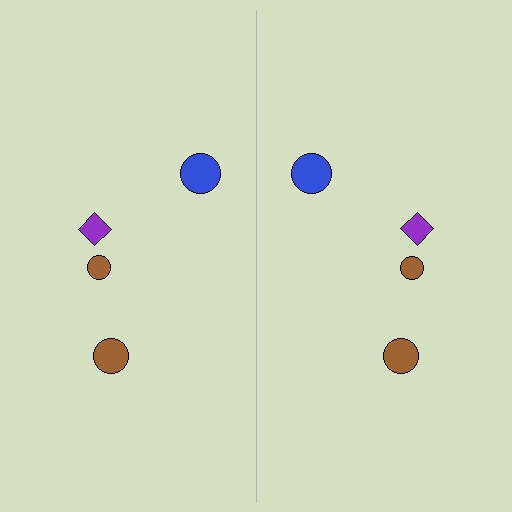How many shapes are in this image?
There are 8 shapes in this image.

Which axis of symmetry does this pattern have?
The pattern has a vertical axis of symmetry running through the center of the image.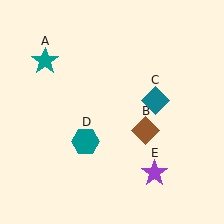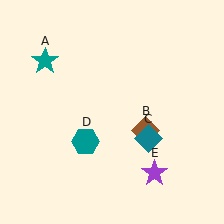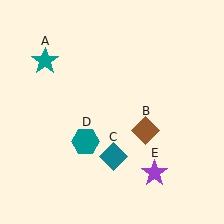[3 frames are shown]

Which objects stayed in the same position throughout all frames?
Teal star (object A) and brown diamond (object B) and teal hexagon (object D) and purple star (object E) remained stationary.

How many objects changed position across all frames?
1 object changed position: teal diamond (object C).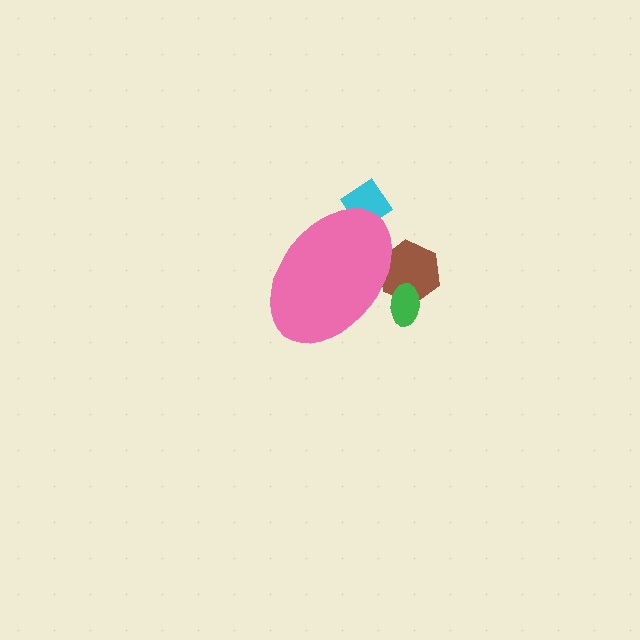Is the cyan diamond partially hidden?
Yes, the cyan diamond is partially hidden behind the pink ellipse.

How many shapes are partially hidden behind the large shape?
3 shapes are partially hidden.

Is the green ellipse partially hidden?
Yes, the green ellipse is partially hidden behind the pink ellipse.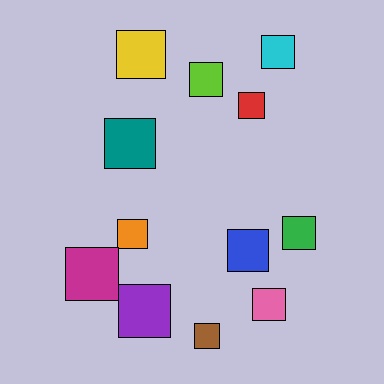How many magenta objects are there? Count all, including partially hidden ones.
There is 1 magenta object.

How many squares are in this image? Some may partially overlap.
There are 12 squares.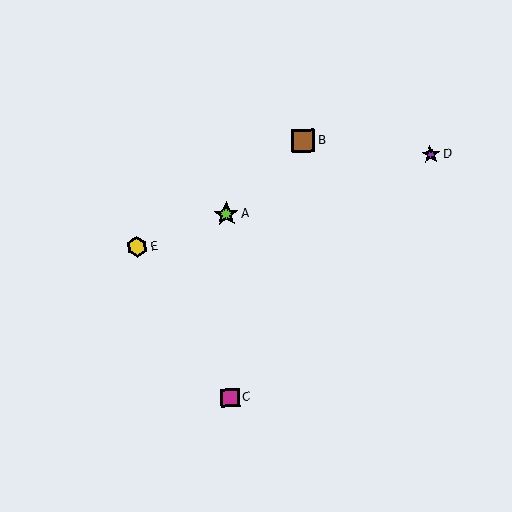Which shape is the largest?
The lime star (labeled A) is the largest.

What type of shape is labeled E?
Shape E is a yellow hexagon.